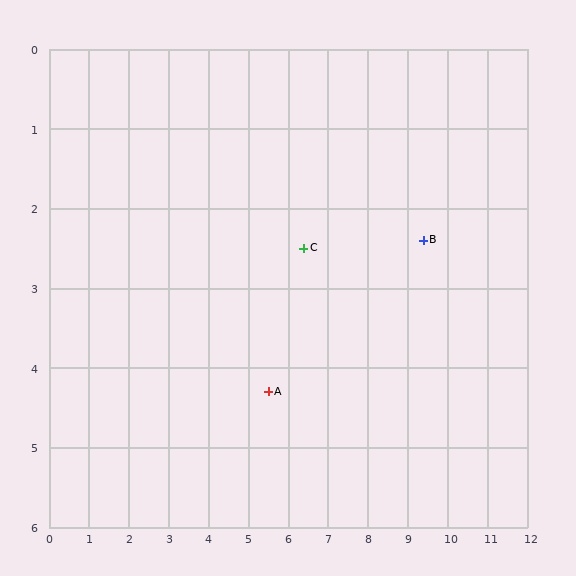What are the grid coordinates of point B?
Point B is at approximately (9.4, 2.4).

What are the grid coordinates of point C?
Point C is at approximately (6.4, 2.5).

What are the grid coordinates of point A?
Point A is at approximately (5.5, 4.3).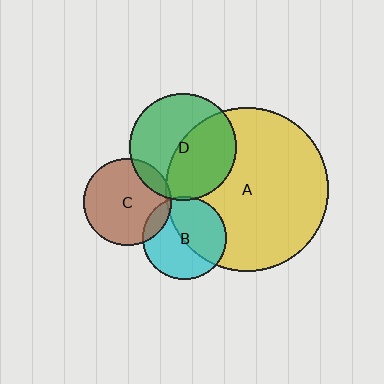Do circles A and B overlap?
Yes.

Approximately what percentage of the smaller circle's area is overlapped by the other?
Approximately 50%.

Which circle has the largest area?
Circle A (yellow).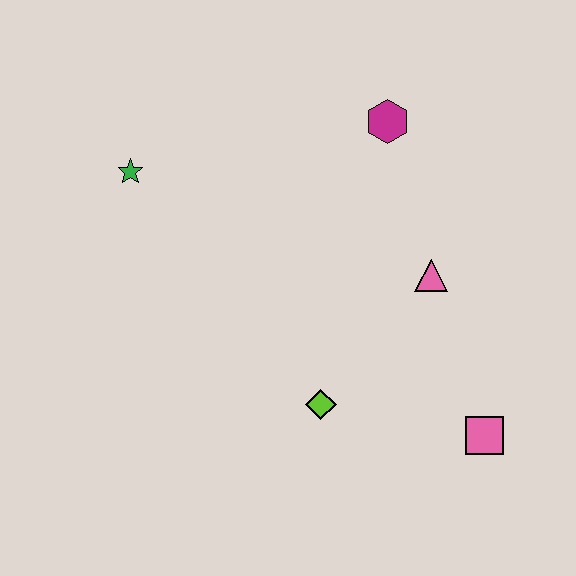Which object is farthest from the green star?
The pink square is farthest from the green star.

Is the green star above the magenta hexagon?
No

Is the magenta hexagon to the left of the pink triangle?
Yes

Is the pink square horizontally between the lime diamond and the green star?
No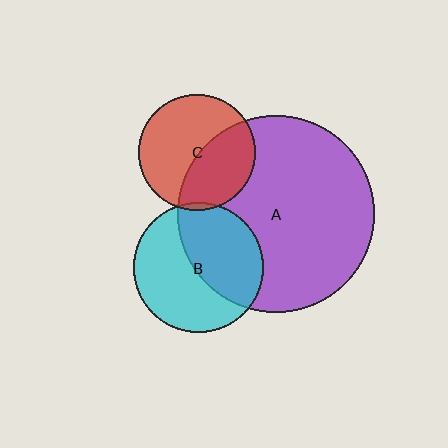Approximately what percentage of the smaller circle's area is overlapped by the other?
Approximately 40%.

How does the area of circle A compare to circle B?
Approximately 2.3 times.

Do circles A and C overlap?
Yes.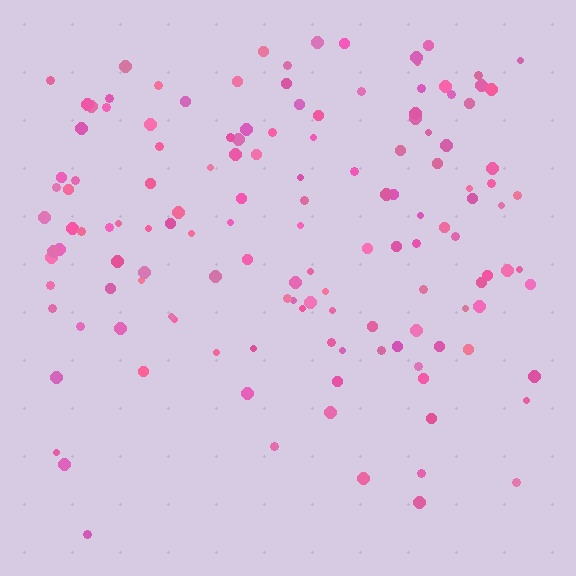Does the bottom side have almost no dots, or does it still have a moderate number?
Still a moderate number, just noticeably fewer than the top.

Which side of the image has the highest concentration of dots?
The top.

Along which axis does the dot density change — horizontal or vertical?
Vertical.